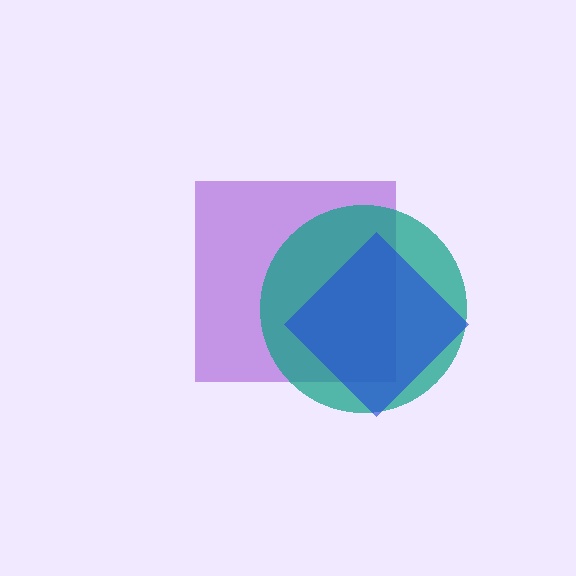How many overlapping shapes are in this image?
There are 3 overlapping shapes in the image.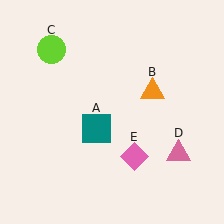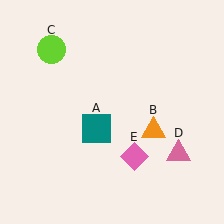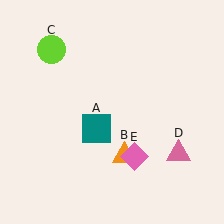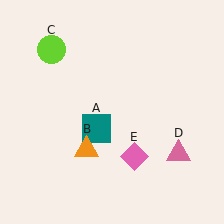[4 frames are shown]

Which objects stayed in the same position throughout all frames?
Teal square (object A) and lime circle (object C) and pink triangle (object D) and pink diamond (object E) remained stationary.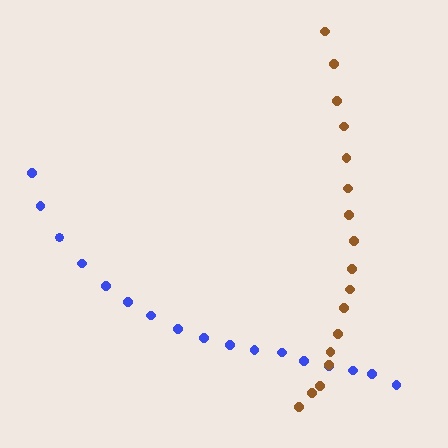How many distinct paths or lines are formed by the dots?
There are 2 distinct paths.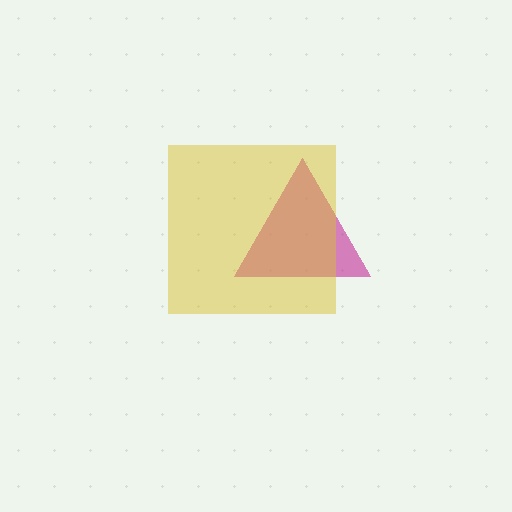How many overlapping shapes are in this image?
There are 2 overlapping shapes in the image.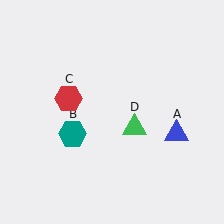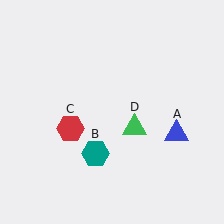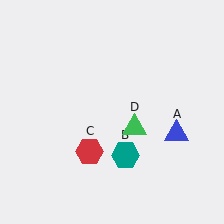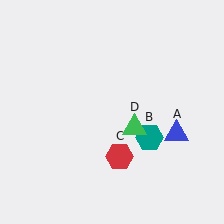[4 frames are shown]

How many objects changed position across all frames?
2 objects changed position: teal hexagon (object B), red hexagon (object C).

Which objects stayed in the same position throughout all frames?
Blue triangle (object A) and green triangle (object D) remained stationary.